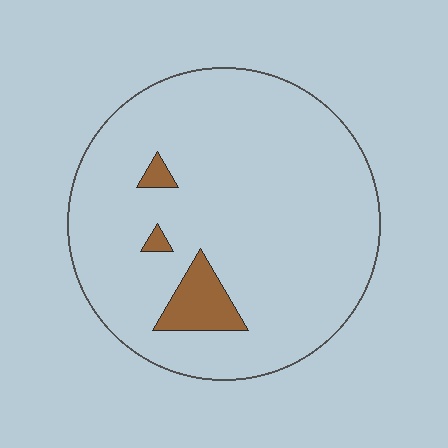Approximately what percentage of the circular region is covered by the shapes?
Approximately 5%.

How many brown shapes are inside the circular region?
3.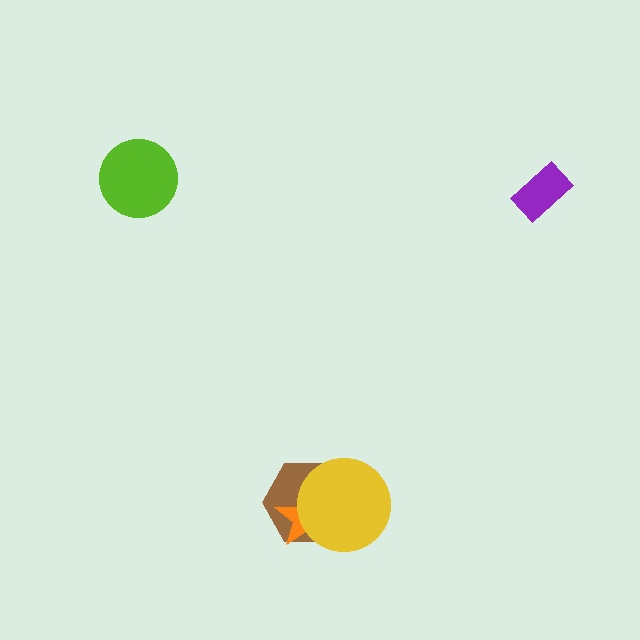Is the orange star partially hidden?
Yes, it is partially covered by another shape.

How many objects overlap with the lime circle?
0 objects overlap with the lime circle.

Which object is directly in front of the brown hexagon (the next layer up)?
The orange star is directly in front of the brown hexagon.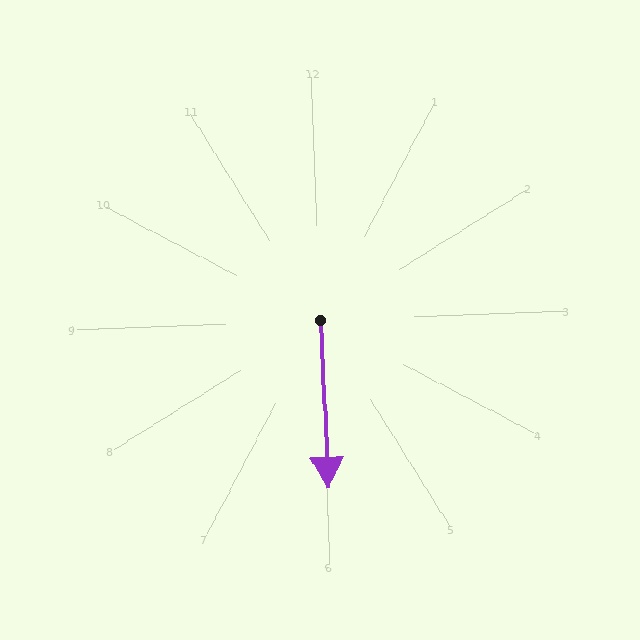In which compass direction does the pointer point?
South.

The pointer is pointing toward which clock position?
Roughly 6 o'clock.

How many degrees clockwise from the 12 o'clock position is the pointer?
Approximately 179 degrees.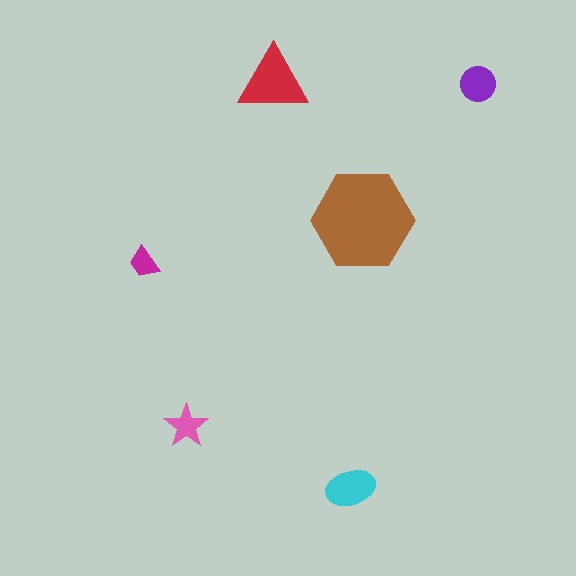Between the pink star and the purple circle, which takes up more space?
The purple circle.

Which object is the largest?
The brown hexagon.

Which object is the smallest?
The magenta trapezoid.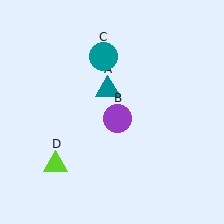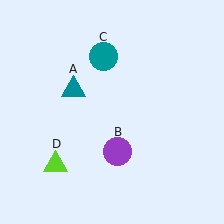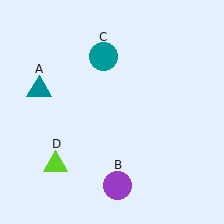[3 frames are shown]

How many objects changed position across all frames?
2 objects changed position: teal triangle (object A), purple circle (object B).